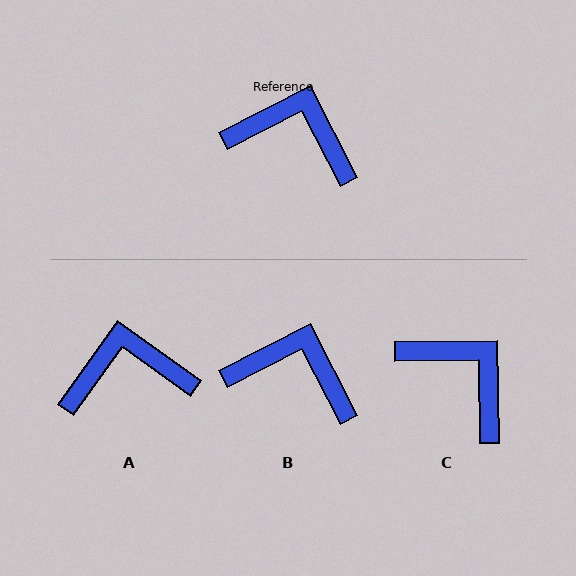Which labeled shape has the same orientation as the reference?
B.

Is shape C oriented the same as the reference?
No, it is off by about 26 degrees.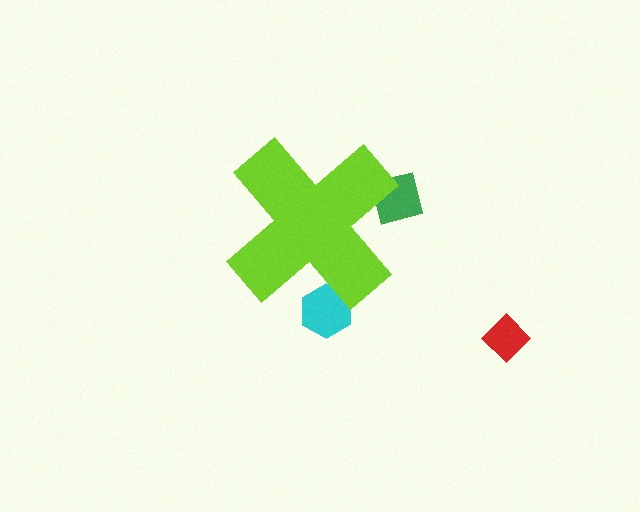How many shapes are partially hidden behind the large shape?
2 shapes are partially hidden.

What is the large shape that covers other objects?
A lime cross.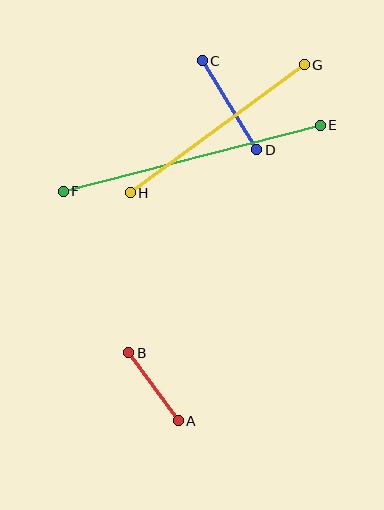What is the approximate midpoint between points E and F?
The midpoint is at approximately (192, 158) pixels.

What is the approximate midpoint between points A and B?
The midpoint is at approximately (153, 387) pixels.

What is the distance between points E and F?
The distance is approximately 265 pixels.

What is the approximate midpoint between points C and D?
The midpoint is at approximately (229, 105) pixels.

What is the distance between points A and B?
The distance is approximately 84 pixels.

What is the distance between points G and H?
The distance is approximately 216 pixels.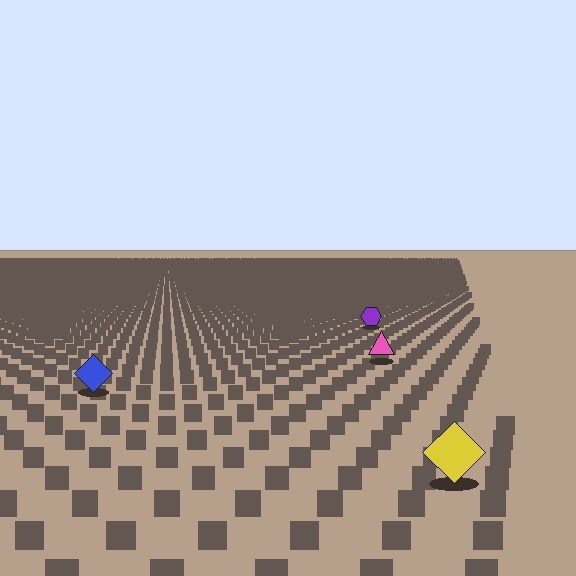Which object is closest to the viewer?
The yellow diamond is closest. The texture marks near it are larger and more spread out.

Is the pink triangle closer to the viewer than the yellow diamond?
No. The yellow diamond is closer — you can tell from the texture gradient: the ground texture is coarser near it.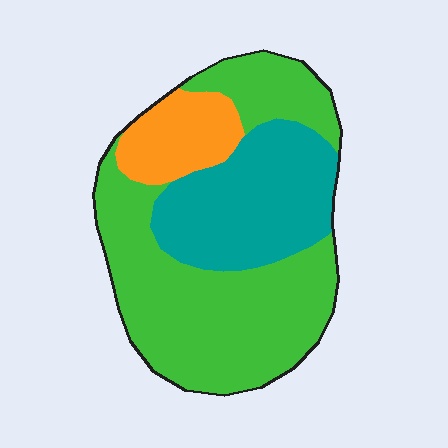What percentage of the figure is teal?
Teal takes up about one third (1/3) of the figure.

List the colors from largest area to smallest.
From largest to smallest: green, teal, orange.